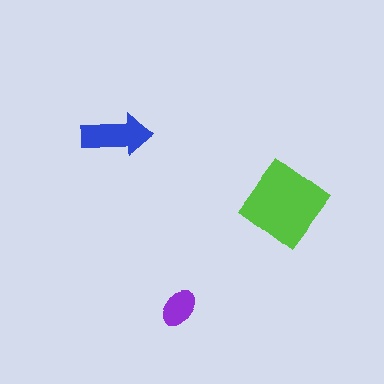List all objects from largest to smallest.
The lime diamond, the blue arrow, the purple ellipse.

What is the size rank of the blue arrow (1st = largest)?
2nd.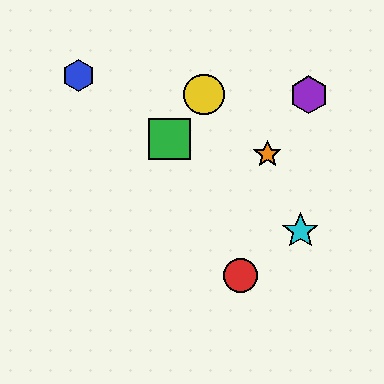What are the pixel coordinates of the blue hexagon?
The blue hexagon is at (79, 75).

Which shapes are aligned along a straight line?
The blue hexagon, the green square, the cyan star are aligned along a straight line.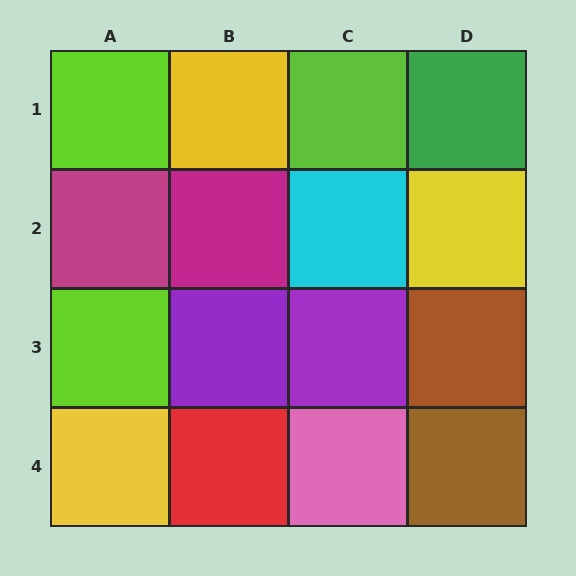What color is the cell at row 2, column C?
Cyan.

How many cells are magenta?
2 cells are magenta.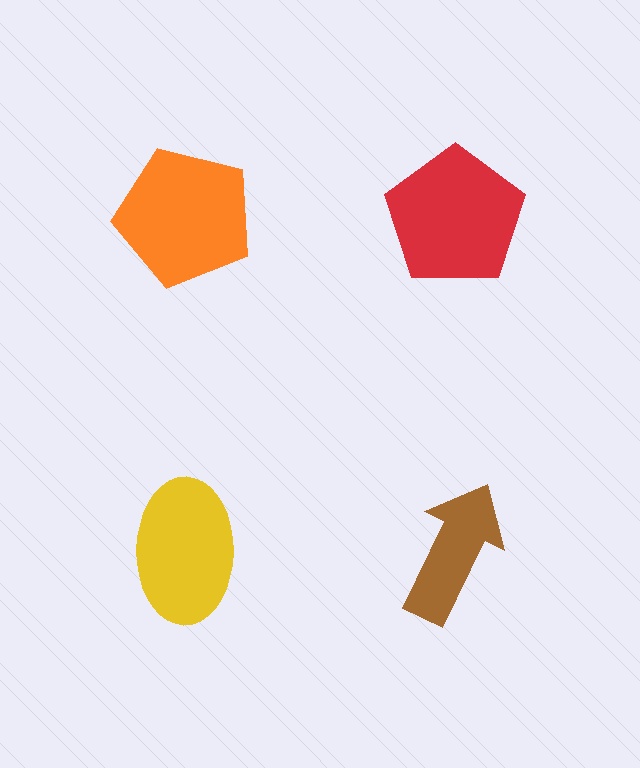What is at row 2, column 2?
A brown arrow.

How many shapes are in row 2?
2 shapes.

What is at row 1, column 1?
An orange pentagon.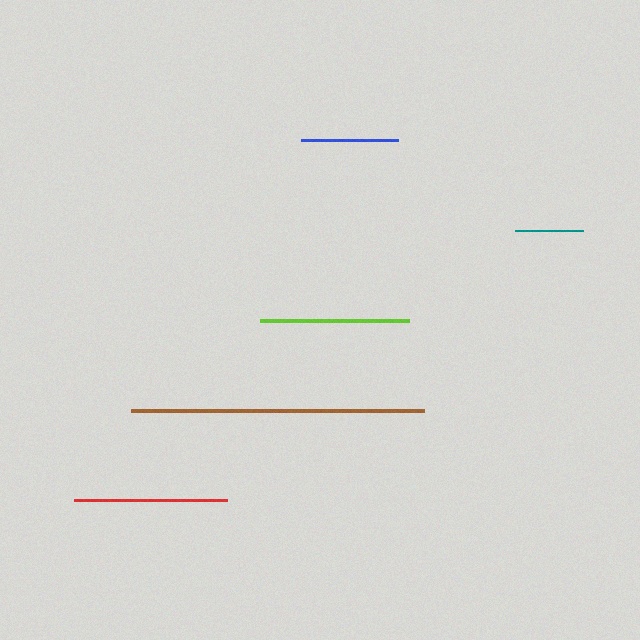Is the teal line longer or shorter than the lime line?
The lime line is longer than the teal line.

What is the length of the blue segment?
The blue segment is approximately 97 pixels long.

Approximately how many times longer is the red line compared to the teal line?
The red line is approximately 2.3 times the length of the teal line.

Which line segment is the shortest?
The teal line is the shortest at approximately 68 pixels.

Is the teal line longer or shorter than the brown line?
The brown line is longer than the teal line.